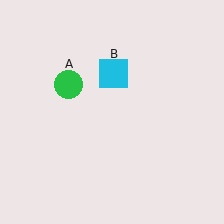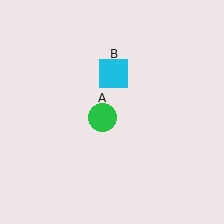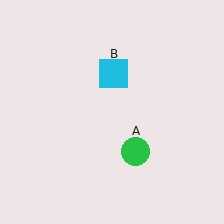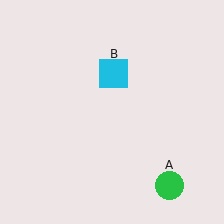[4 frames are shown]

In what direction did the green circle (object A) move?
The green circle (object A) moved down and to the right.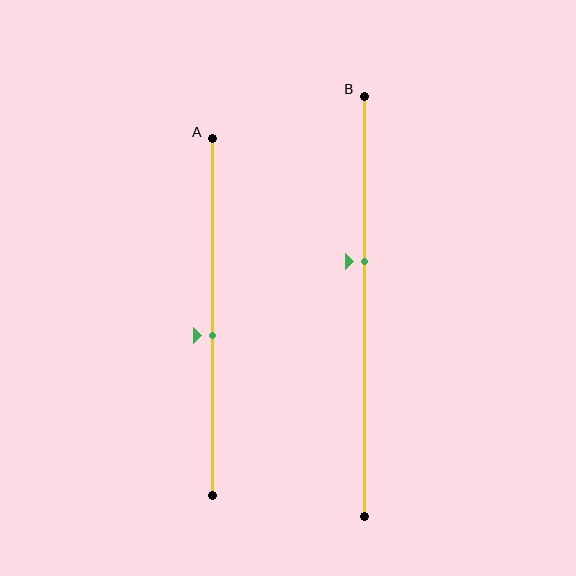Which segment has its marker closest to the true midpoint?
Segment A has its marker closest to the true midpoint.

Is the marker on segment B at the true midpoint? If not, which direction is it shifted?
No, the marker on segment B is shifted upward by about 11% of the segment length.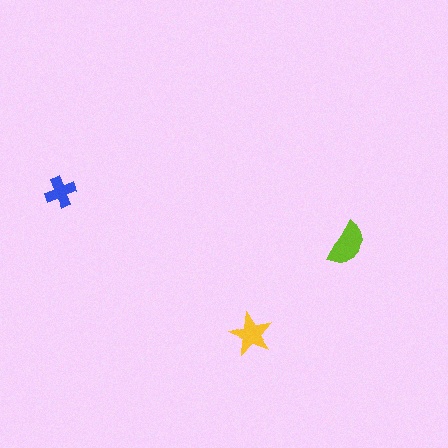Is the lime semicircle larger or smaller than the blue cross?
Larger.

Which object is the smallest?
The blue cross.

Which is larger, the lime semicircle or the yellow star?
The lime semicircle.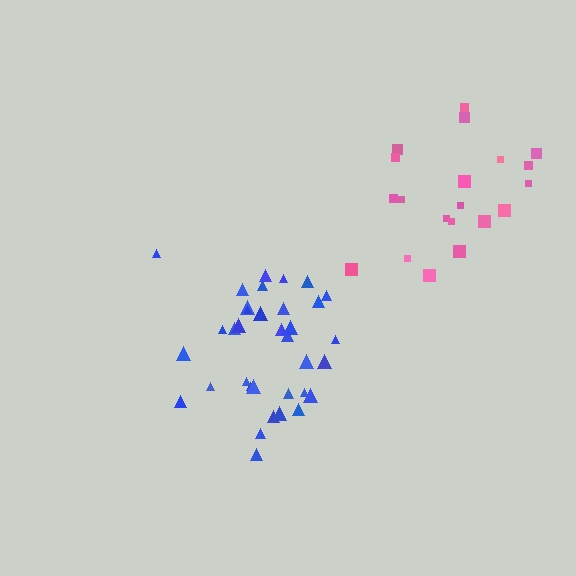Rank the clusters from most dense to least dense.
blue, pink.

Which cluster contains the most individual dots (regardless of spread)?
Blue (35).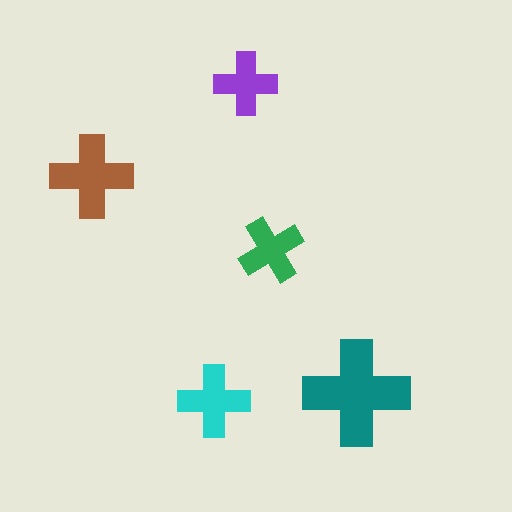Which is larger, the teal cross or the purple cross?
The teal one.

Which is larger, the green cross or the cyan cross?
The cyan one.